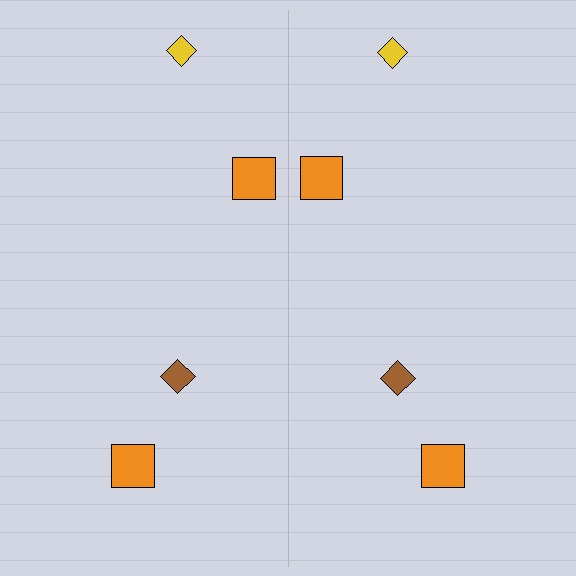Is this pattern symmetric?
Yes, this pattern has bilateral (reflection) symmetry.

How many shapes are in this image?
There are 8 shapes in this image.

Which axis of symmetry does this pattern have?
The pattern has a vertical axis of symmetry running through the center of the image.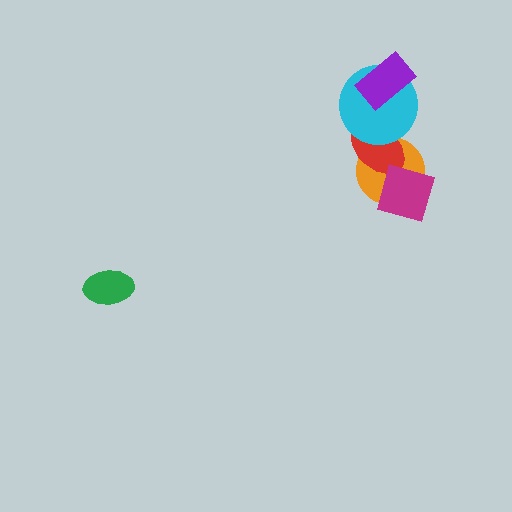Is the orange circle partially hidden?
Yes, it is partially covered by another shape.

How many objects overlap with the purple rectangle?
1 object overlaps with the purple rectangle.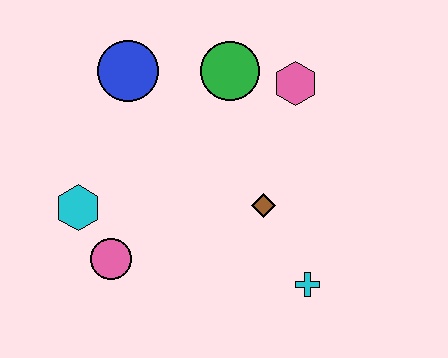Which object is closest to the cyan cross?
The brown diamond is closest to the cyan cross.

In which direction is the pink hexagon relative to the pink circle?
The pink hexagon is to the right of the pink circle.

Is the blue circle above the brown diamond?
Yes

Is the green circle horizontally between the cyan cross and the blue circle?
Yes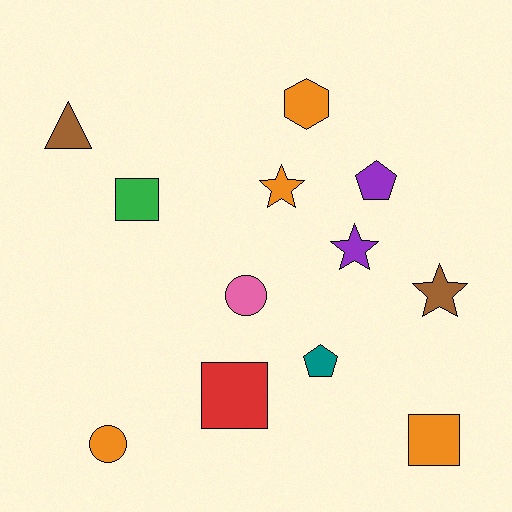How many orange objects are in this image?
There are 4 orange objects.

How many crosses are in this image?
There are no crosses.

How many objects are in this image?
There are 12 objects.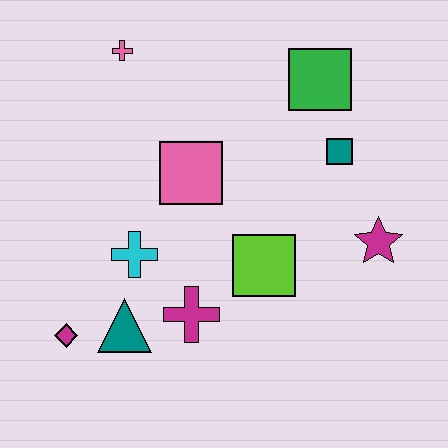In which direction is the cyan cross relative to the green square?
The cyan cross is to the left of the green square.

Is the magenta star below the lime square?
No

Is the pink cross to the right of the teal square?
No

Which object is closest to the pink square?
The cyan cross is closest to the pink square.